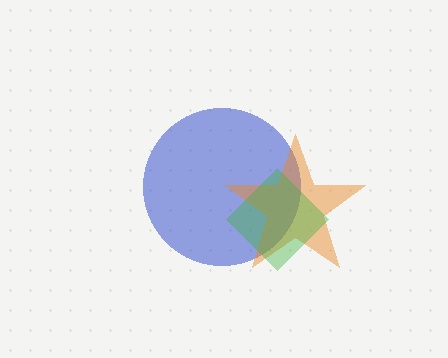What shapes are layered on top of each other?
The layered shapes are: a blue circle, an orange star, a green diamond.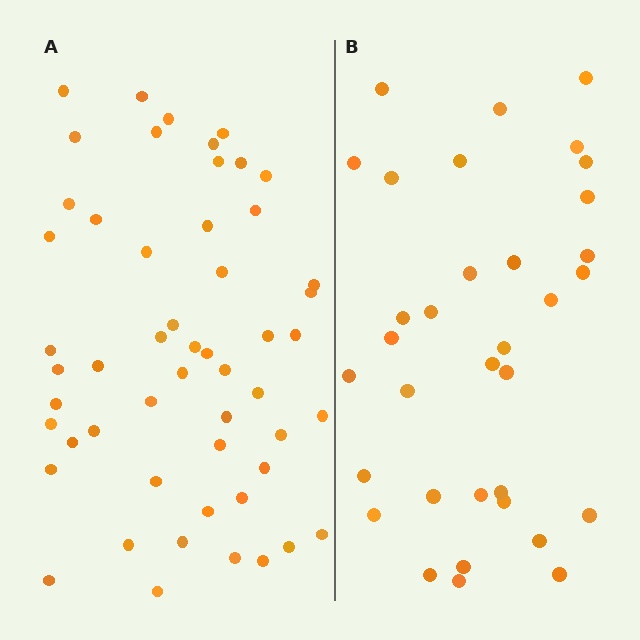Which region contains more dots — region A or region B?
Region A (the left region) has more dots.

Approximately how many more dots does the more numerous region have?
Region A has approximately 20 more dots than region B.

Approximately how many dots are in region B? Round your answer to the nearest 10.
About 30 dots. (The exact count is 34, which rounds to 30.)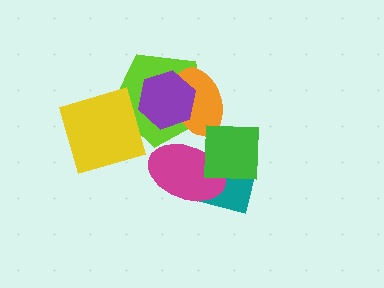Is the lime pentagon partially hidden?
Yes, it is partially covered by another shape.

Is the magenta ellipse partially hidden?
Yes, it is partially covered by another shape.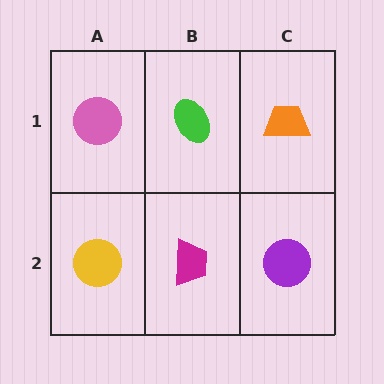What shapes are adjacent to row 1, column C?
A purple circle (row 2, column C), a green ellipse (row 1, column B).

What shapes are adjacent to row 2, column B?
A green ellipse (row 1, column B), a yellow circle (row 2, column A), a purple circle (row 2, column C).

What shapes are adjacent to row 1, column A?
A yellow circle (row 2, column A), a green ellipse (row 1, column B).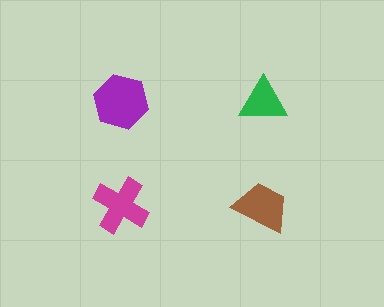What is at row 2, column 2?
A brown trapezoid.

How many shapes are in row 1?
2 shapes.